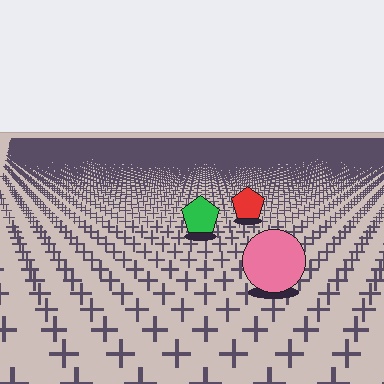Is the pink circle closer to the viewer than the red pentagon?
Yes. The pink circle is closer — you can tell from the texture gradient: the ground texture is coarser near it.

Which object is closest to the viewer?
The pink circle is closest. The texture marks near it are larger and more spread out.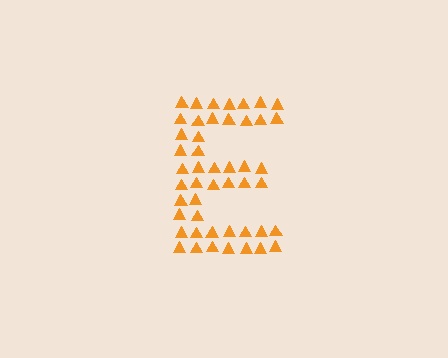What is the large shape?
The large shape is the letter E.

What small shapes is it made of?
It is made of small triangles.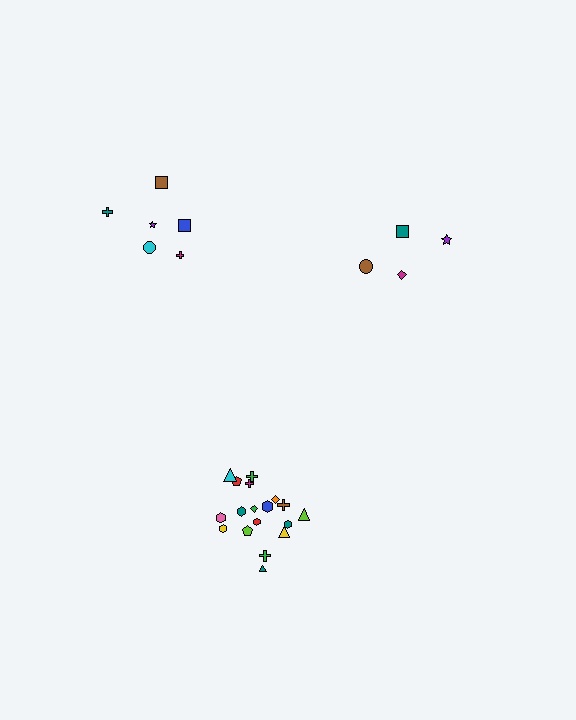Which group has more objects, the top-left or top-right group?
The top-left group.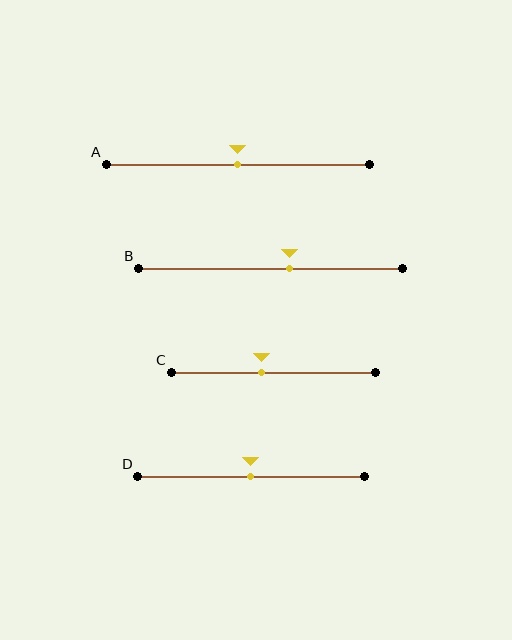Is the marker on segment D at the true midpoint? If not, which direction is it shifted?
Yes, the marker on segment D is at the true midpoint.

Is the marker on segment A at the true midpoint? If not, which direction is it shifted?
Yes, the marker on segment A is at the true midpoint.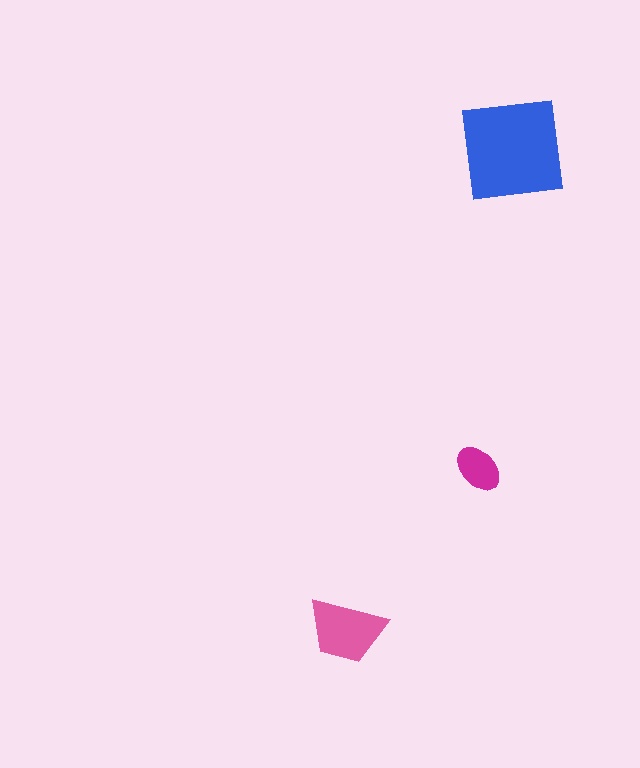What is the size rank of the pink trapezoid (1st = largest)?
2nd.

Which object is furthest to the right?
The blue square is rightmost.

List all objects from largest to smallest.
The blue square, the pink trapezoid, the magenta ellipse.